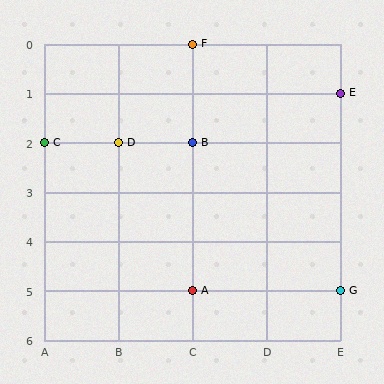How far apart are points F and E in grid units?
Points F and E are 2 columns and 1 row apart (about 2.2 grid units diagonally).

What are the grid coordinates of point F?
Point F is at grid coordinates (C, 0).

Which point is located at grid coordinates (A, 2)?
Point C is at (A, 2).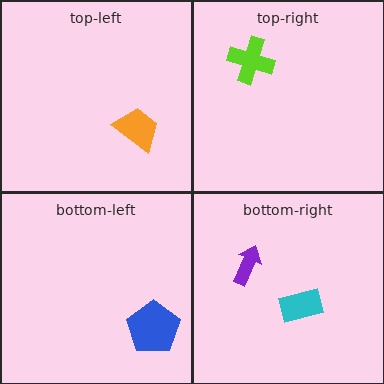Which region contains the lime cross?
The top-right region.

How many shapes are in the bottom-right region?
2.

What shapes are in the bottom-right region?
The purple arrow, the cyan rectangle.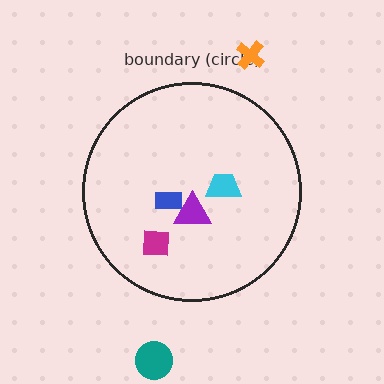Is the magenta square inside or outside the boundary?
Inside.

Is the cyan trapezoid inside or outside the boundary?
Inside.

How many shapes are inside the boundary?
4 inside, 2 outside.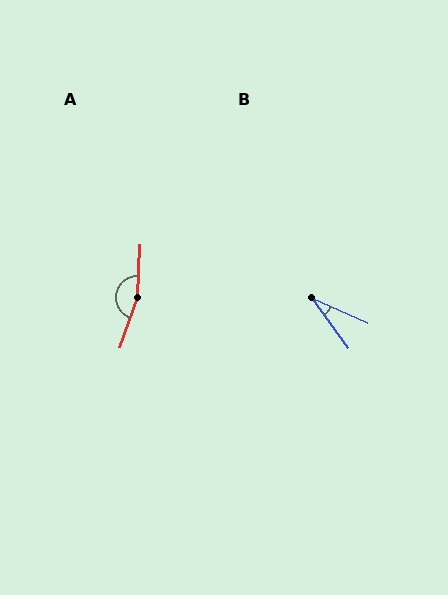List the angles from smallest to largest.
B (30°), A (163°).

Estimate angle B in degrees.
Approximately 30 degrees.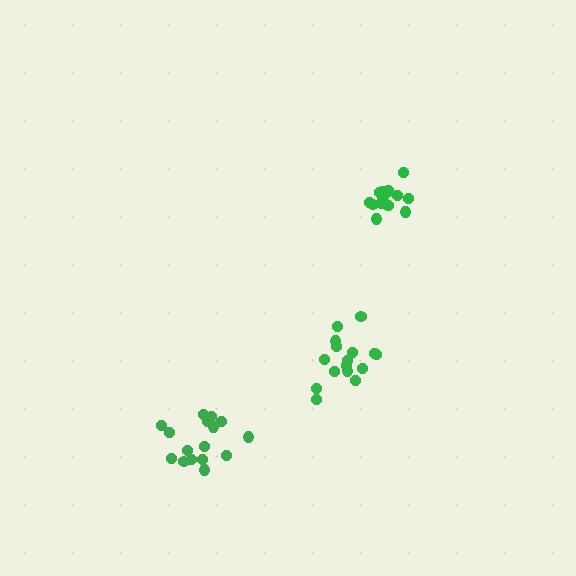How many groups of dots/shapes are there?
There are 3 groups.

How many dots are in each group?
Group 1: 16 dots, Group 2: 15 dots, Group 3: 17 dots (48 total).